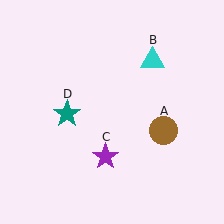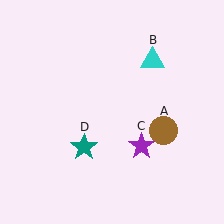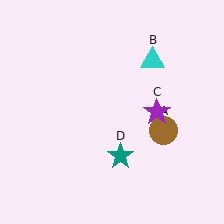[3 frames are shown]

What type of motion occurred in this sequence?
The purple star (object C), teal star (object D) rotated counterclockwise around the center of the scene.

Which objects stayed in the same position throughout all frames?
Brown circle (object A) and cyan triangle (object B) remained stationary.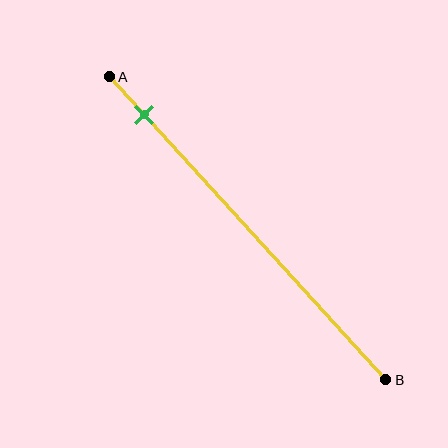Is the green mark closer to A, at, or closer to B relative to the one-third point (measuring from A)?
The green mark is closer to point A than the one-third point of segment AB.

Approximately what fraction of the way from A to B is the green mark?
The green mark is approximately 15% of the way from A to B.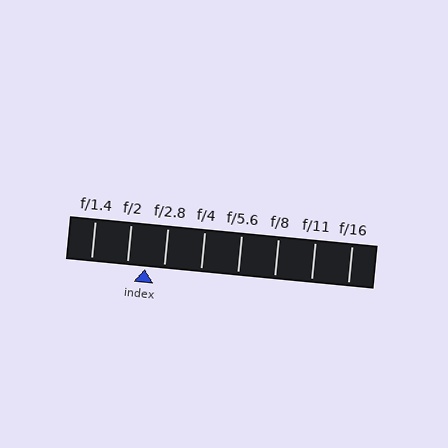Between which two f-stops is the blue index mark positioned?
The index mark is between f/2 and f/2.8.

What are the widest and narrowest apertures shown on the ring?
The widest aperture shown is f/1.4 and the narrowest is f/16.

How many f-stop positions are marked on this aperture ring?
There are 8 f-stop positions marked.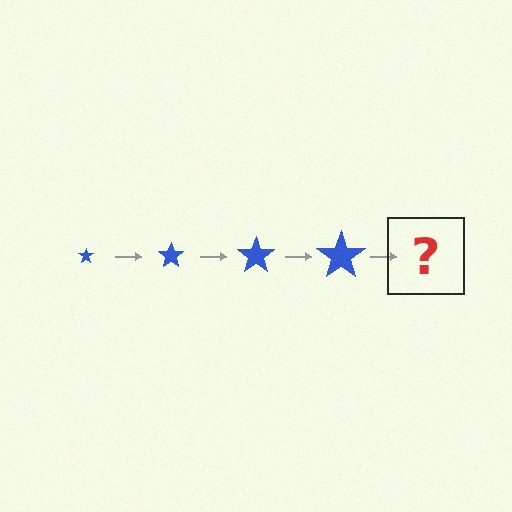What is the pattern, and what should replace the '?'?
The pattern is that the star gets progressively larger each step. The '?' should be a blue star, larger than the previous one.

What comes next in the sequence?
The next element should be a blue star, larger than the previous one.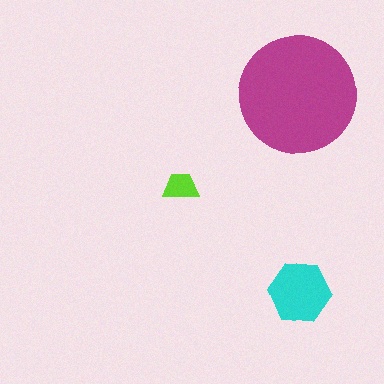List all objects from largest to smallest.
The magenta circle, the cyan hexagon, the lime trapezoid.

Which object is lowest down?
The cyan hexagon is bottommost.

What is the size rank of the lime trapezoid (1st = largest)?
3rd.